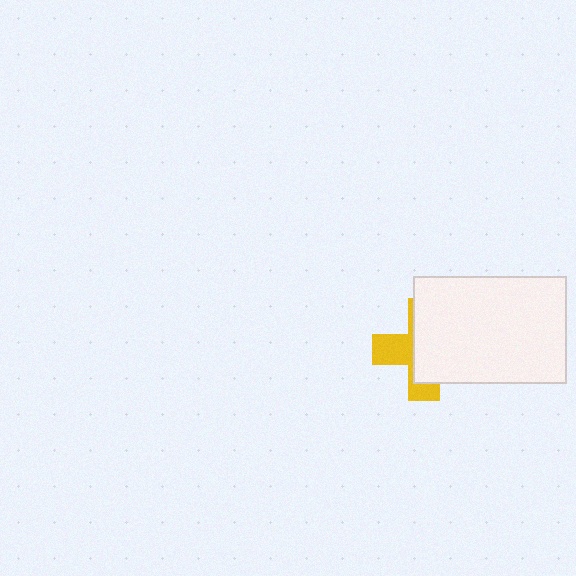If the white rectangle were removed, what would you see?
You would see the complete yellow cross.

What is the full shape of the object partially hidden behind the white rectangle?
The partially hidden object is a yellow cross.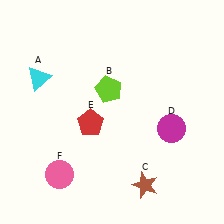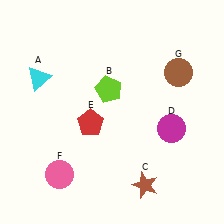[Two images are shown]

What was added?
A brown circle (G) was added in Image 2.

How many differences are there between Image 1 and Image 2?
There is 1 difference between the two images.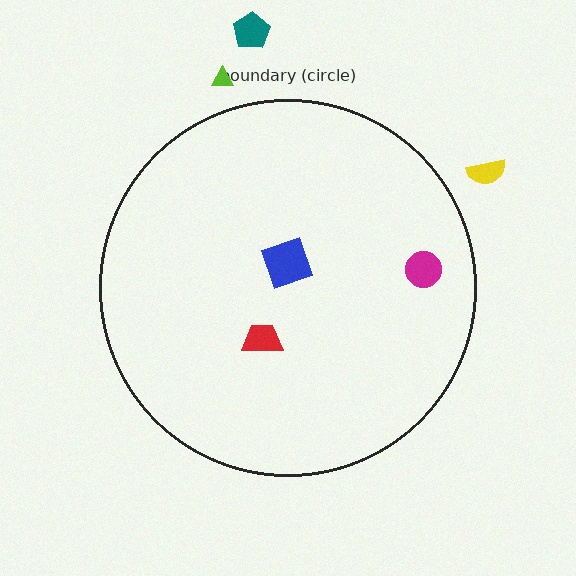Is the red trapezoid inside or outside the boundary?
Inside.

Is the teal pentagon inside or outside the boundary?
Outside.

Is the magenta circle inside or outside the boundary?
Inside.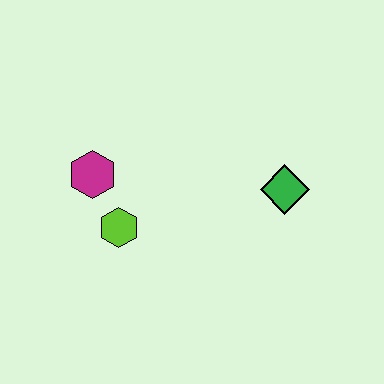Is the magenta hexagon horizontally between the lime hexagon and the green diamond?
No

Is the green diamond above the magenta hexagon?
No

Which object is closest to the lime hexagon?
The magenta hexagon is closest to the lime hexagon.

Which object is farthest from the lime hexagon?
The green diamond is farthest from the lime hexagon.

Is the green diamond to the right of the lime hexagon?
Yes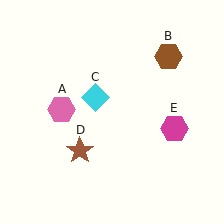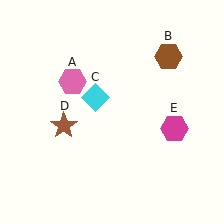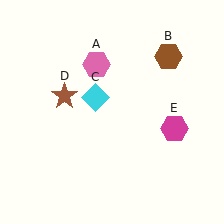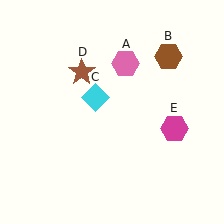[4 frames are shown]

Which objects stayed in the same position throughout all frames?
Brown hexagon (object B) and cyan diamond (object C) and magenta hexagon (object E) remained stationary.